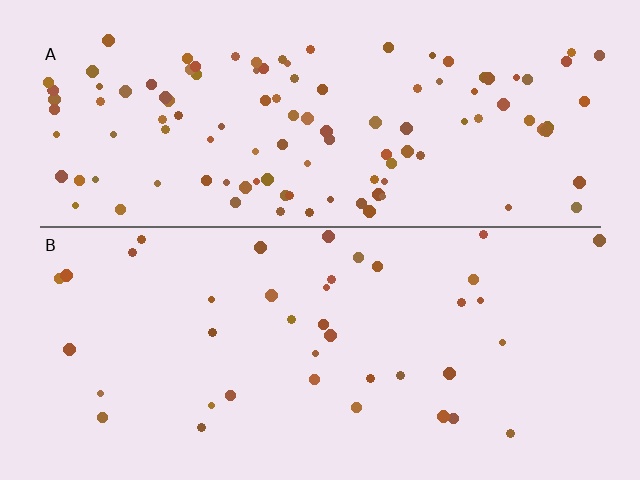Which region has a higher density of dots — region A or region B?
A (the top).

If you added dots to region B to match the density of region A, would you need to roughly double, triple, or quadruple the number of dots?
Approximately triple.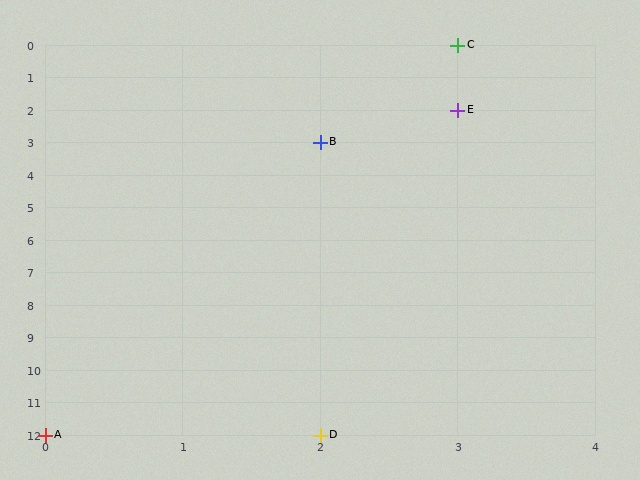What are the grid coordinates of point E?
Point E is at grid coordinates (3, 2).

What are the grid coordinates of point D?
Point D is at grid coordinates (2, 12).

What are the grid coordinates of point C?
Point C is at grid coordinates (3, 0).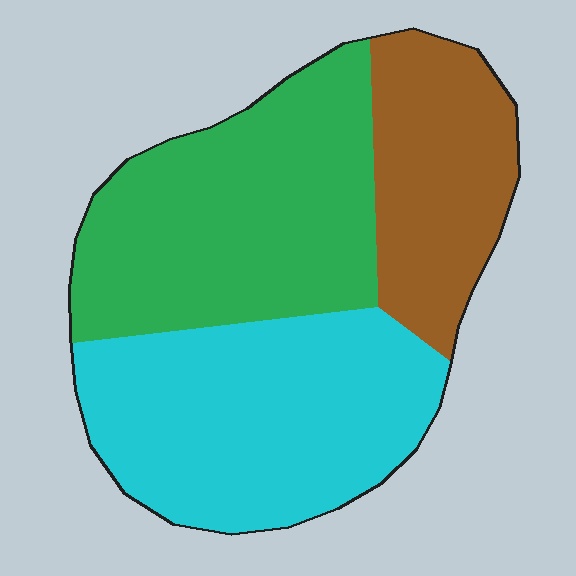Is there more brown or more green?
Green.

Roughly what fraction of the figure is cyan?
Cyan covers around 40% of the figure.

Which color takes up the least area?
Brown, at roughly 20%.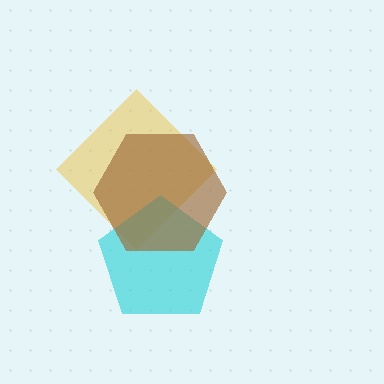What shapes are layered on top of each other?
The layered shapes are: a yellow diamond, a cyan pentagon, a brown hexagon.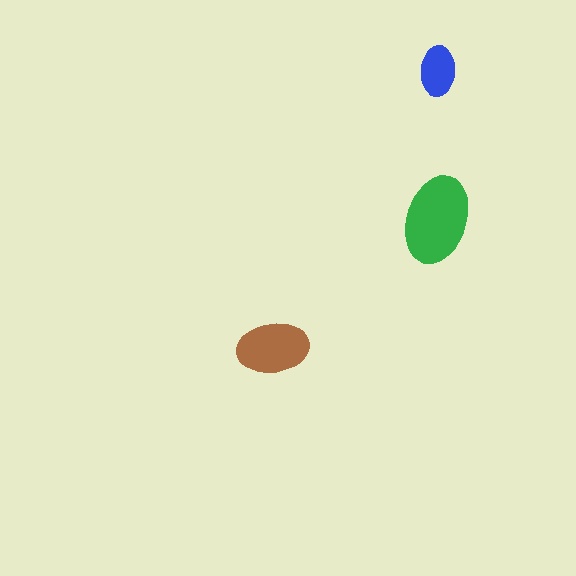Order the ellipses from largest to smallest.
the green one, the brown one, the blue one.